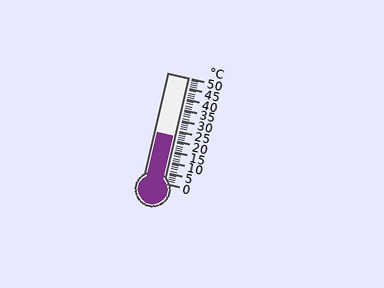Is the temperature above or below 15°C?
The temperature is above 15°C.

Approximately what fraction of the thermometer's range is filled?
The thermometer is filled to approximately 45% of its range.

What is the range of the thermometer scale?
The thermometer scale ranges from 0°C to 50°C.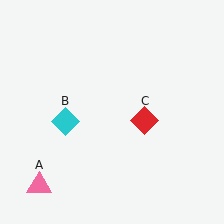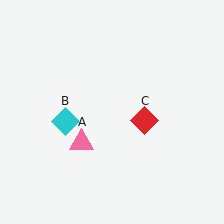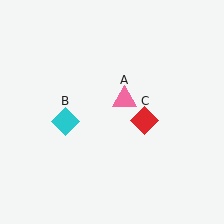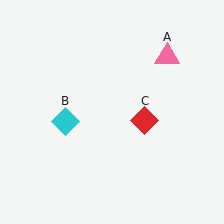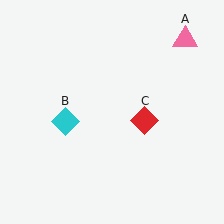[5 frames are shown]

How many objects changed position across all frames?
1 object changed position: pink triangle (object A).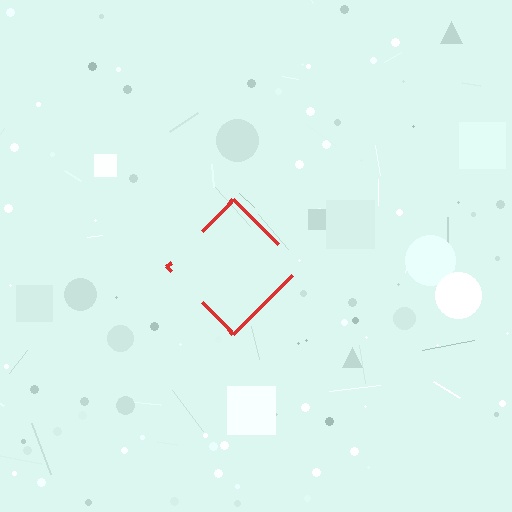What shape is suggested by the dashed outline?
The dashed outline suggests a diamond.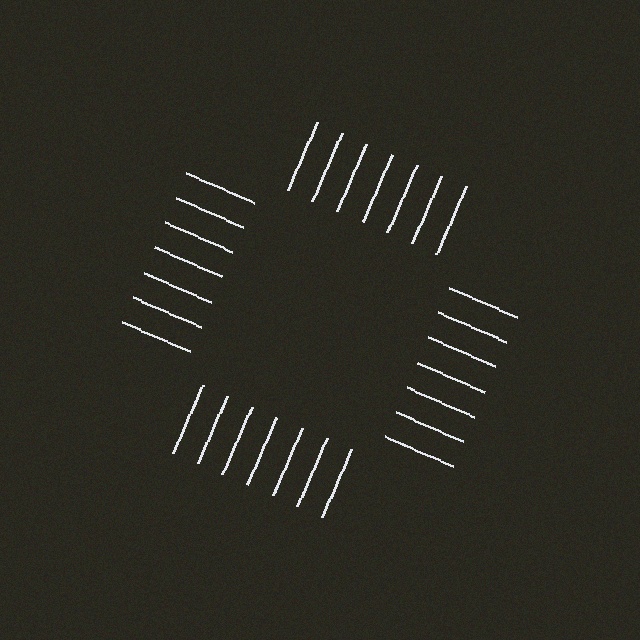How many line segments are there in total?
28 — 7 along each of the 4 edges.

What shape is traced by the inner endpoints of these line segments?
An illusory square — the line segments terminate on its edges but no continuous stroke is drawn.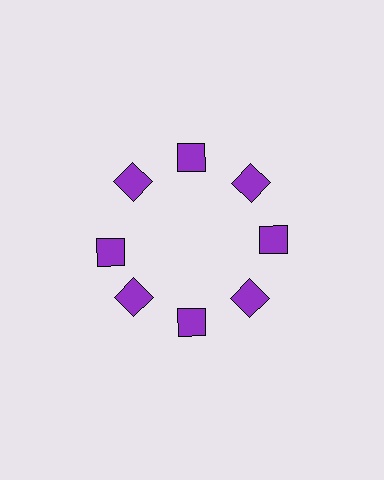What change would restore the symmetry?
The symmetry would be restored by rotating it back into even spacing with its neighbors so that all 8 squares sit at equal angles and equal distance from the center.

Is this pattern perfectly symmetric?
No. The 8 purple squares are arranged in a ring, but one element near the 9 o'clock position is rotated out of alignment along the ring, breaking the 8-fold rotational symmetry.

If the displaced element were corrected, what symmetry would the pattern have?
It would have 8-fold rotational symmetry — the pattern would map onto itself every 45 degrees.